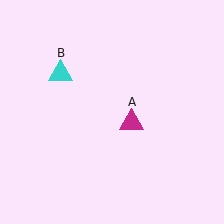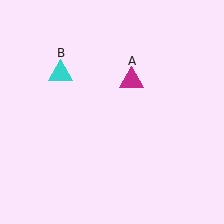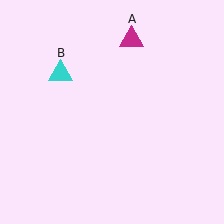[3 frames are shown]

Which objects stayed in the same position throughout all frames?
Cyan triangle (object B) remained stationary.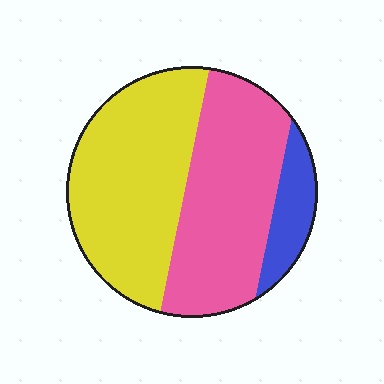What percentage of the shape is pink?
Pink takes up between a quarter and a half of the shape.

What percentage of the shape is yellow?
Yellow covers about 45% of the shape.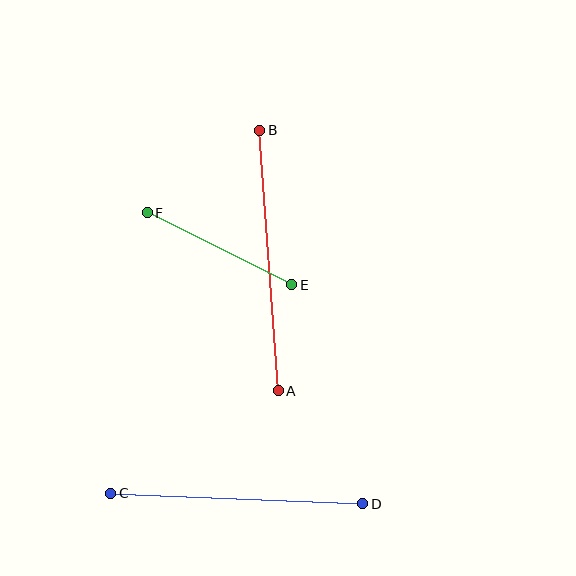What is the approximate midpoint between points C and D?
The midpoint is at approximately (237, 498) pixels.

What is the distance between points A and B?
The distance is approximately 261 pixels.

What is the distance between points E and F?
The distance is approximately 162 pixels.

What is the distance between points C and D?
The distance is approximately 252 pixels.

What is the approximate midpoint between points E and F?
The midpoint is at approximately (220, 249) pixels.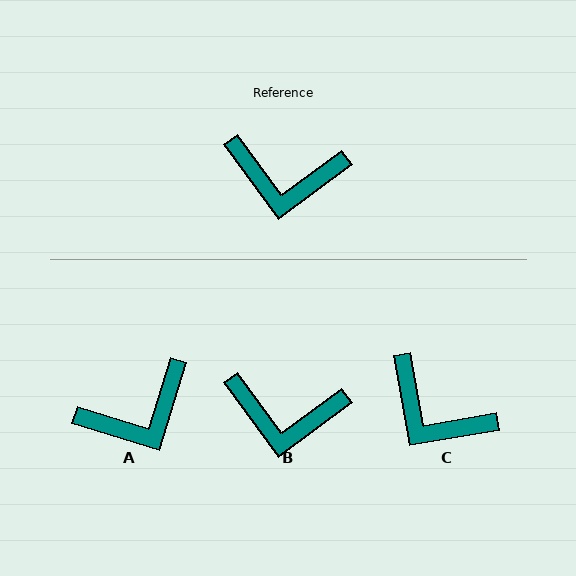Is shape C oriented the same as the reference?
No, it is off by about 26 degrees.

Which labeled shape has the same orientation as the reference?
B.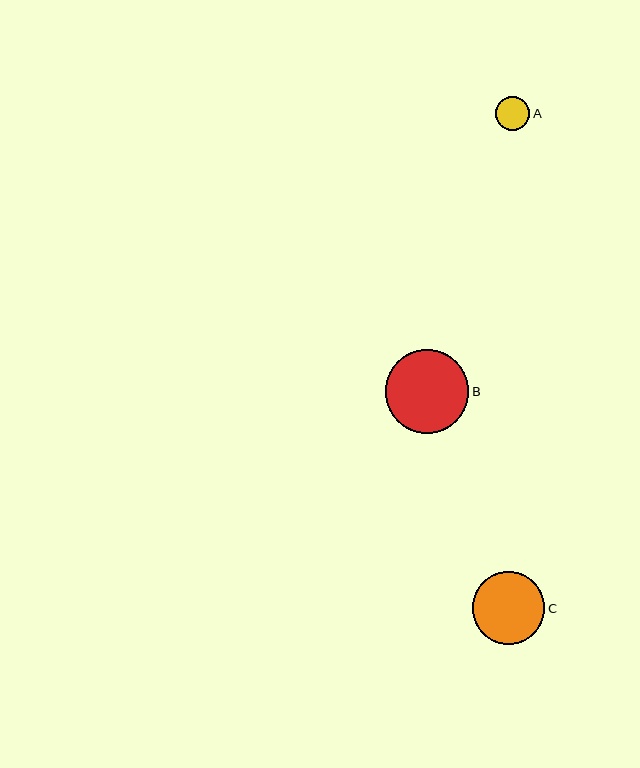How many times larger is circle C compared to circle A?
Circle C is approximately 2.1 times the size of circle A.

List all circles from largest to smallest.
From largest to smallest: B, C, A.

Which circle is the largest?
Circle B is the largest with a size of approximately 83 pixels.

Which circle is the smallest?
Circle A is the smallest with a size of approximately 34 pixels.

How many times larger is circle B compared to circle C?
Circle B is approximately 1.2 times the size of circle C.